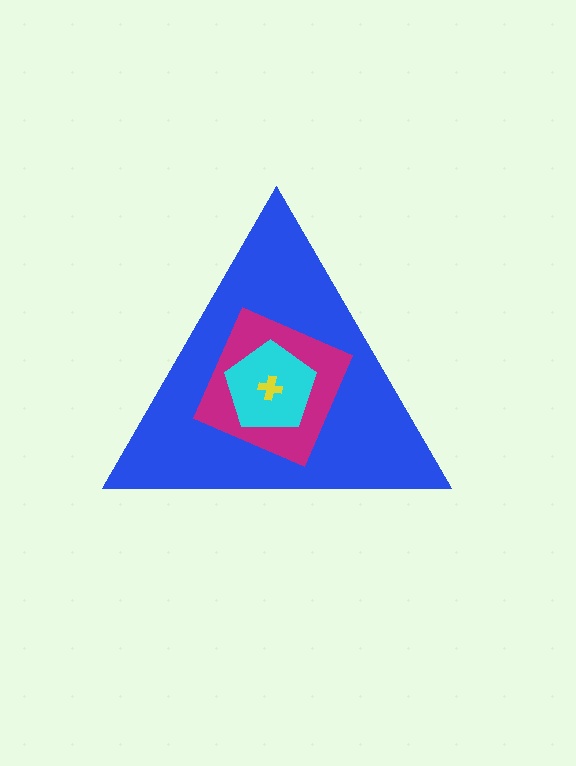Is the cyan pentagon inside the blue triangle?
Yes.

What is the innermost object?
The yellow cross.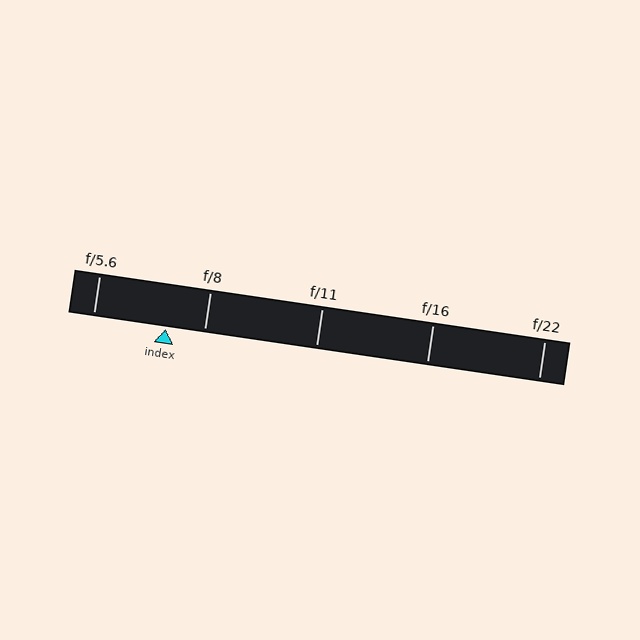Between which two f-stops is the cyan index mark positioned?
The index mark is between f/5.6 and f/8.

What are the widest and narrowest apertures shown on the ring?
The widest aperture shown is f/5.6 and the narrowest is f/22.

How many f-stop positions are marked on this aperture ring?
There are 5 f-stop positions marked.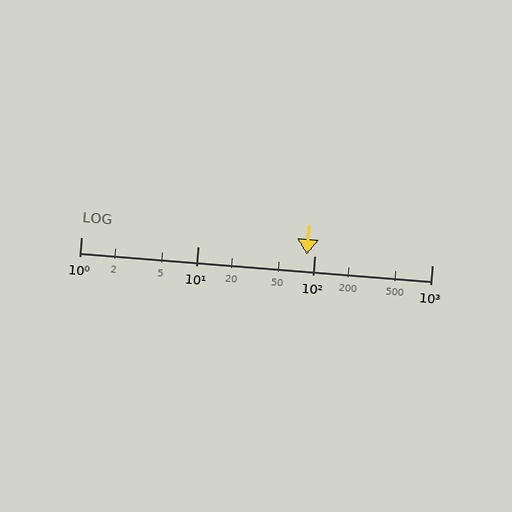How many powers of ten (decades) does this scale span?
The scale spans 3 decades, from 1 to 1000.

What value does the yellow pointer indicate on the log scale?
The pointer indicates approximately 86.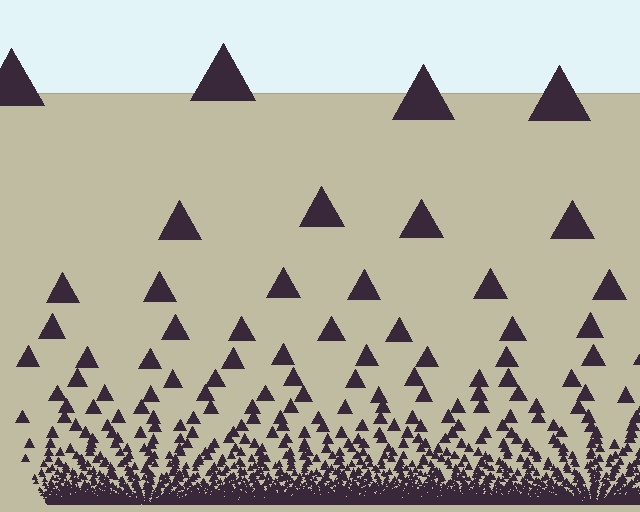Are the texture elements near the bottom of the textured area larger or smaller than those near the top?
Smaller. The gradient is inverted — elements near the bottom are smaller and denser.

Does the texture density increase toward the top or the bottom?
Density increases toward the bottom.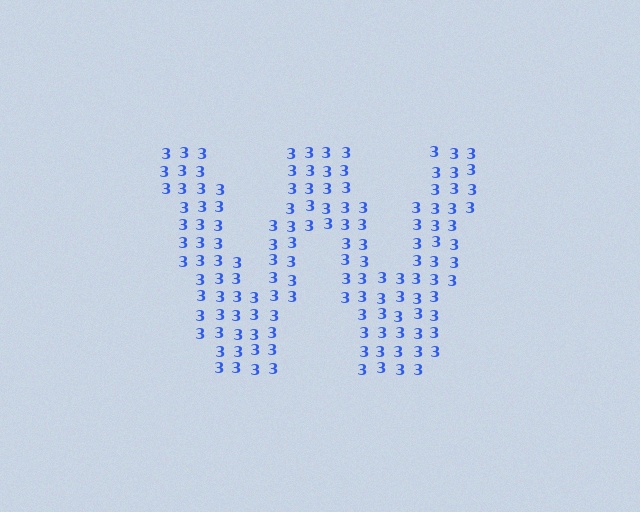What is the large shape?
The large shape is the letter W.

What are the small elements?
The small elements are digit 3's.